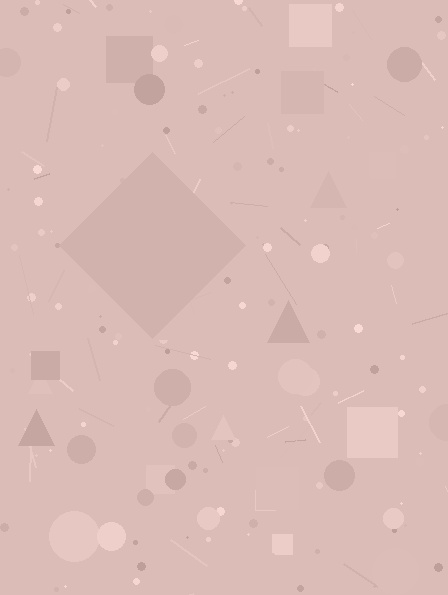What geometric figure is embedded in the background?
A diamond is embedded in the background.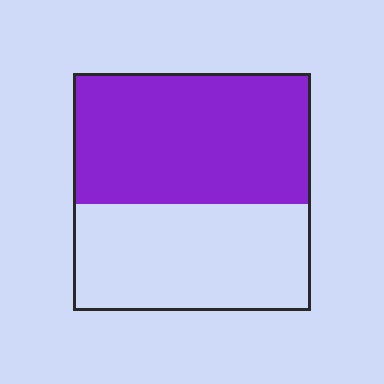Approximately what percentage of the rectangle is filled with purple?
Approximately 55%.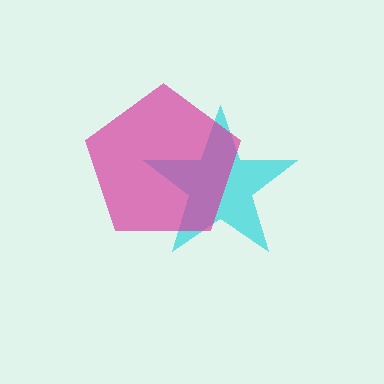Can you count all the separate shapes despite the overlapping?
Yes, there are 2 separate shapes.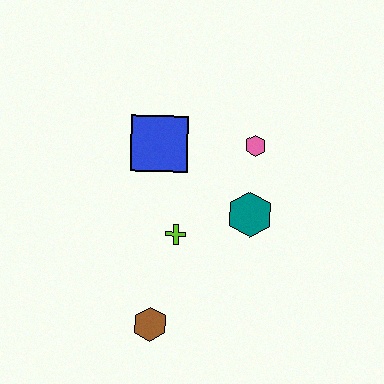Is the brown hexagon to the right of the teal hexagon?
No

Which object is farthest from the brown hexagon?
The pink hexagon is farthest from the brown hexagon.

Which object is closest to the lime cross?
The teal hexagon is closest to the lime cross.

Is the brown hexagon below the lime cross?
Yes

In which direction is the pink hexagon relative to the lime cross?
The pink hexagon is above the lime cross.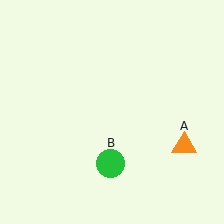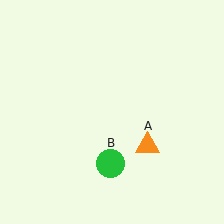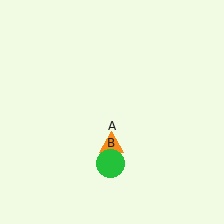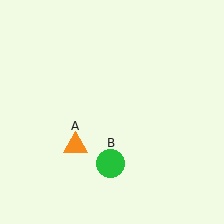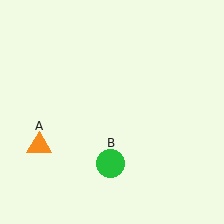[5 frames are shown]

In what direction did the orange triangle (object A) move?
The orange triangle (object A) moved left.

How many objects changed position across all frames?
1 object changed position: orange triangle (object A).